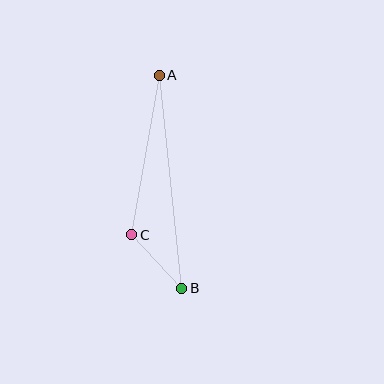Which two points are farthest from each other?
Points A and B are farthest from each other.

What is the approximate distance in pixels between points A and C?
The distance between A and C is approximately 162 pixels.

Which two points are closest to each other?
Points B and C are closest to each other.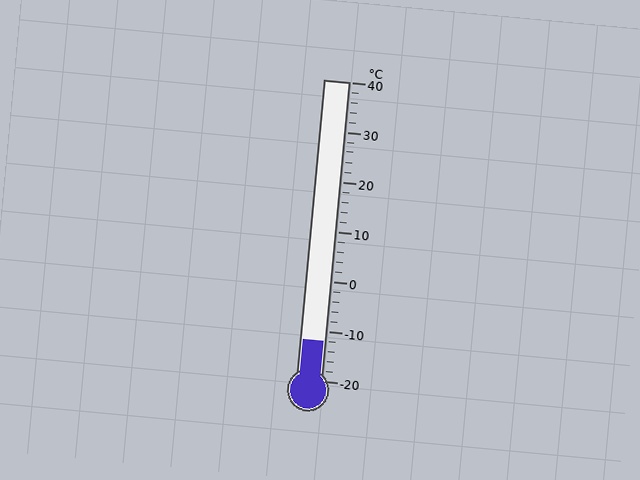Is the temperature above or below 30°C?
The temperature is below 30°C.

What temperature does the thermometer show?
The thermometer shows approximately -12°C.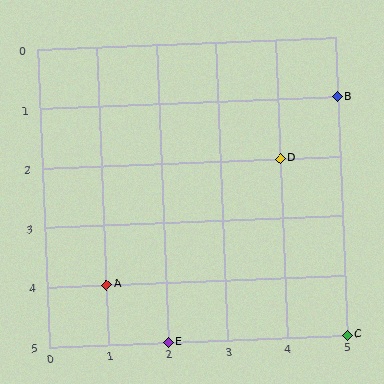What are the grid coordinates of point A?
Point A is at grid coordinates (1, 4).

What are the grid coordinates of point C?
Point C is at grid coordinates (5, 5).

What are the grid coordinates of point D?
Point D is at grid coordinates (4, 2).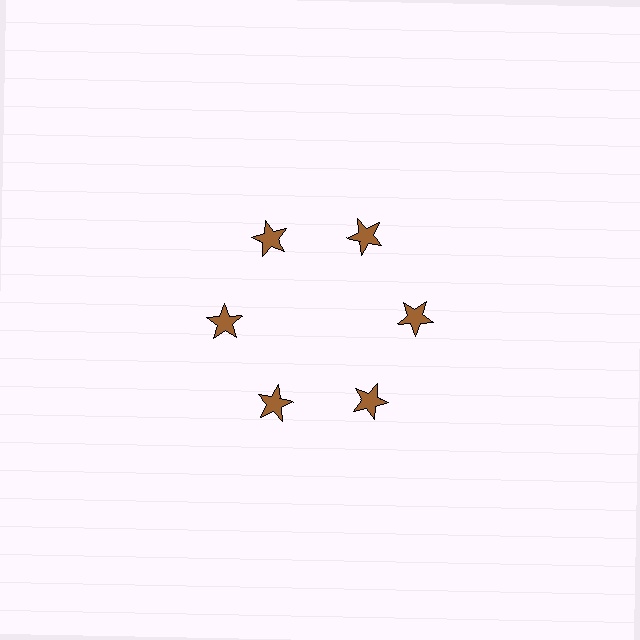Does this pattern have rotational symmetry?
Yes, this pattern has 6-fold rotational symmetry. It looks the same after rotating 60 degrees around the center.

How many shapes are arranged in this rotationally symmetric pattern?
There are 6 shapes, arranged in 6 groups of 1.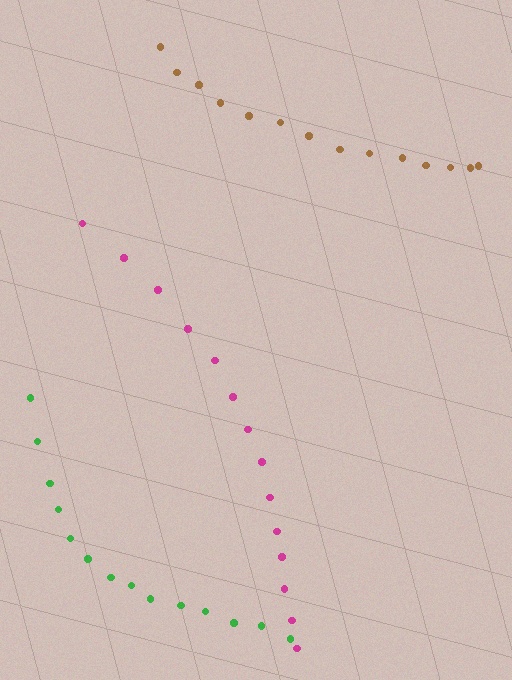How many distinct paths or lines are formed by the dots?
There are 3 distinct paths.